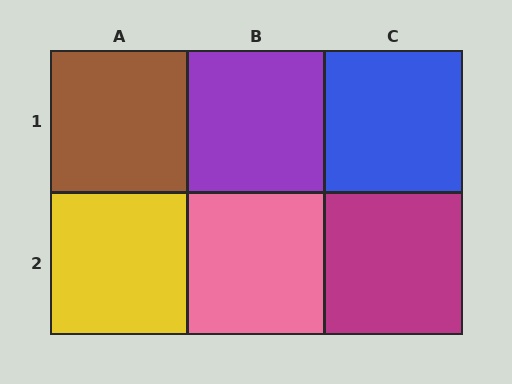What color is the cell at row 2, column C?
Magenta.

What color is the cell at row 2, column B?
Pink.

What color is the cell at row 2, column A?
Yellow.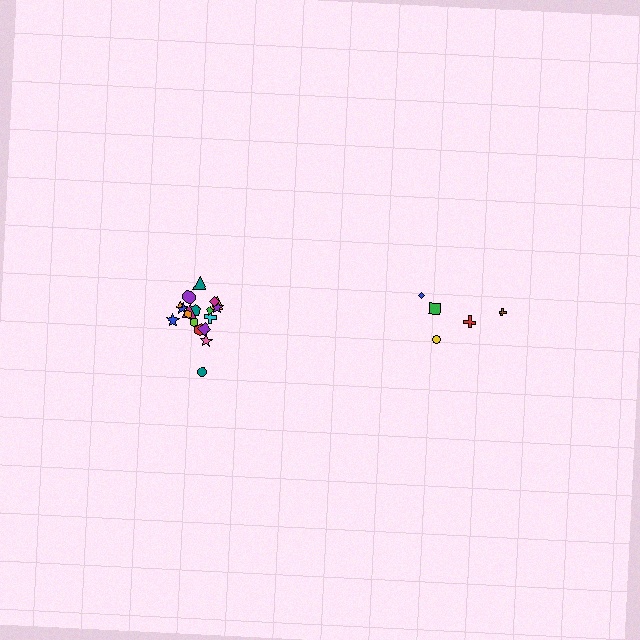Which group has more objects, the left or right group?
The left group.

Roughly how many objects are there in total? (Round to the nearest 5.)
Roughly 25 objects in total.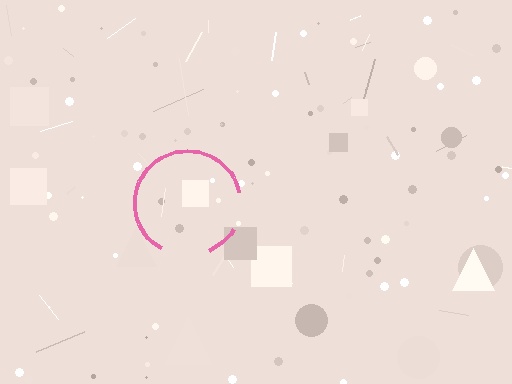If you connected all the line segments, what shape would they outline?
They would outline a circle.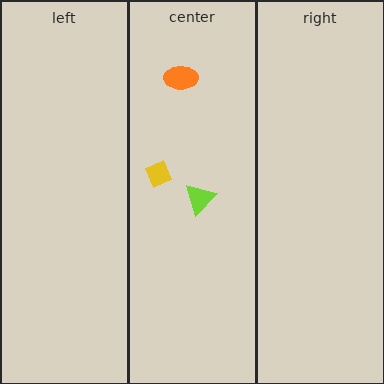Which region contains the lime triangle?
The center region.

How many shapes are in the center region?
3.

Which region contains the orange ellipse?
The center region.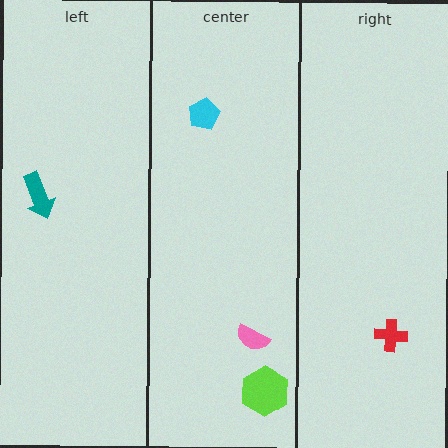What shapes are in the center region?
The cyan pentagon, the lime hexagon, the pink semicircle.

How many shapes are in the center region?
3.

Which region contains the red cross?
The right region.